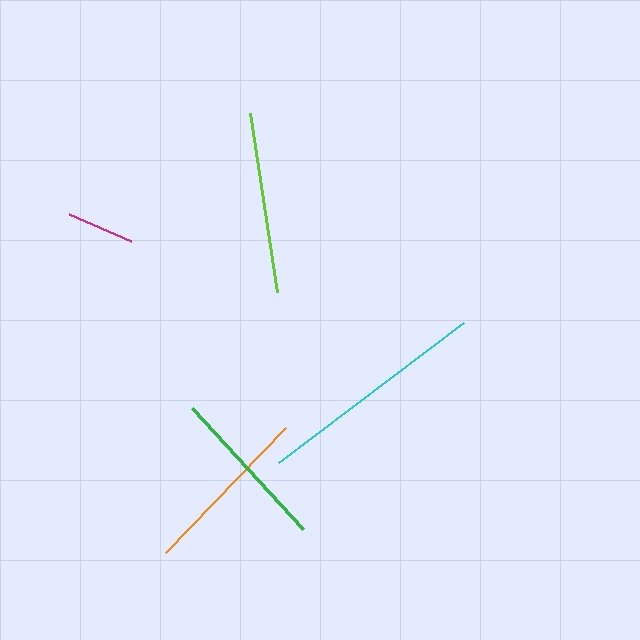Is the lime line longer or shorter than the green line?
The lime line is longer than the green line.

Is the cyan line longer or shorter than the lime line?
The cyan line is longer than the lime line.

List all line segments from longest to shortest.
From longest to shortest: cyan, lime, orange, green, magenta.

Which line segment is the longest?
The cyan line is the longest at approximately 232 pixels.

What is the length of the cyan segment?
The cyan segment is approximately 232 pixels long.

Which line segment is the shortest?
The magenta line is the shortest at approximately 67 pixels.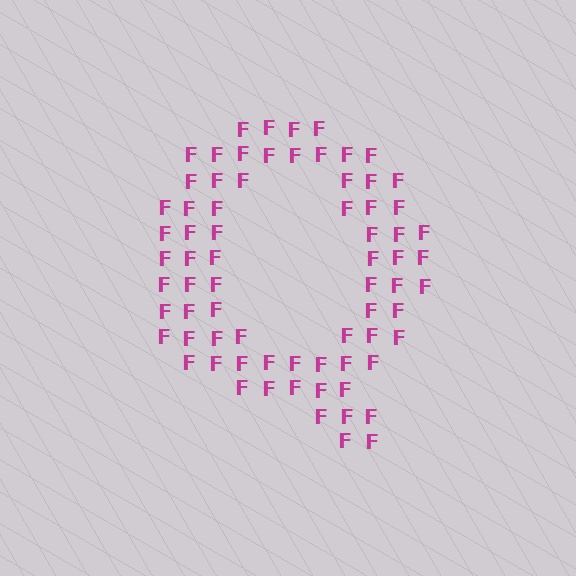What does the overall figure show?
The overall figure shows the letter Q.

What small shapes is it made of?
It is made of small letter F's.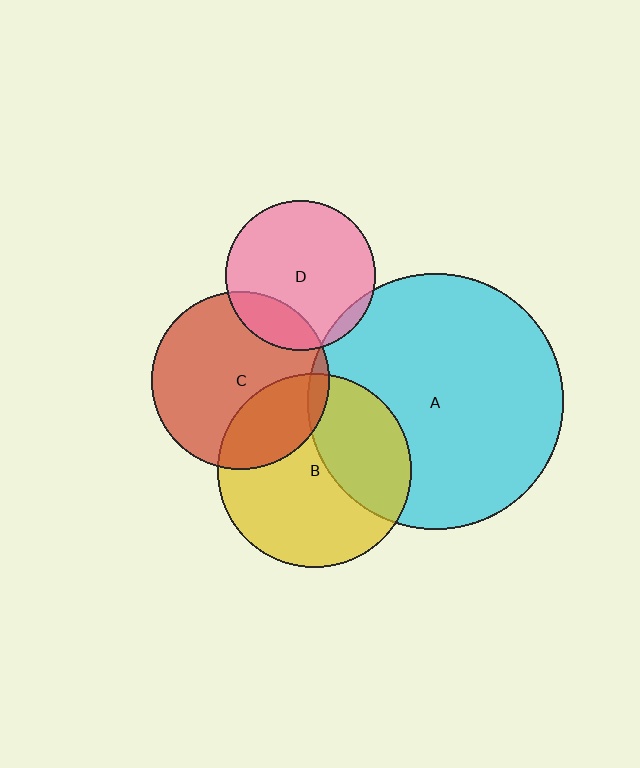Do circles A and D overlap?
Yes.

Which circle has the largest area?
Circle A (cyan).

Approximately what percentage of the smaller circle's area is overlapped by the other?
Approximately 5%.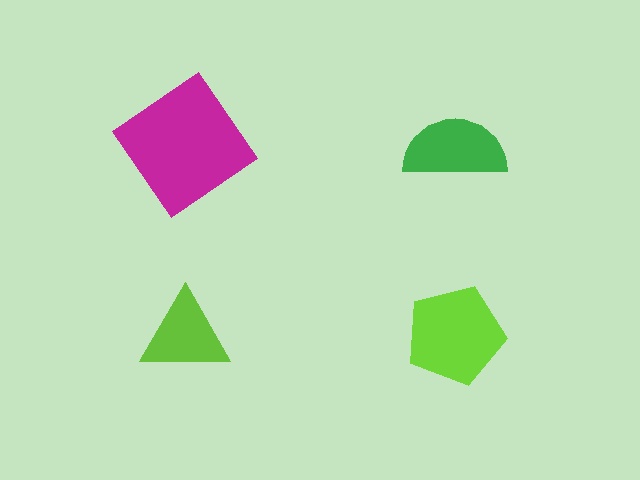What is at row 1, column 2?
A green semicircle.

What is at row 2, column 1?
A lime triangle.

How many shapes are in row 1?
2 shapes.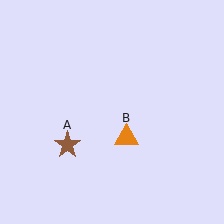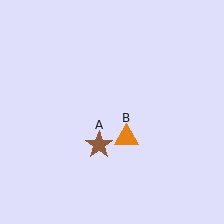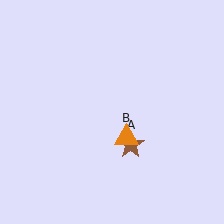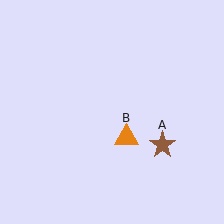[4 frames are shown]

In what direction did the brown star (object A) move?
The brown star (object A) moved right.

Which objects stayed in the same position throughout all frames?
Orange triangle (object B) remained stationary.